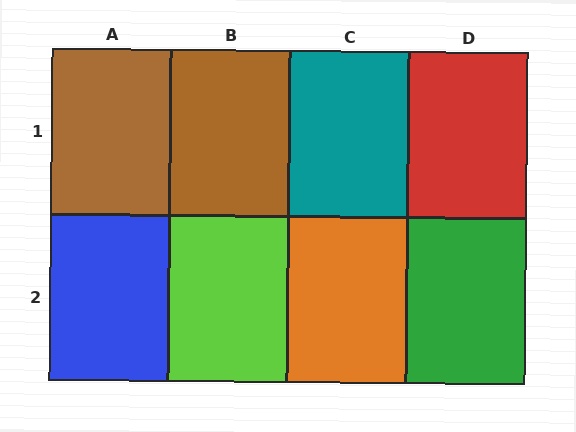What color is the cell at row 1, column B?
Brown.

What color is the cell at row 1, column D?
Red.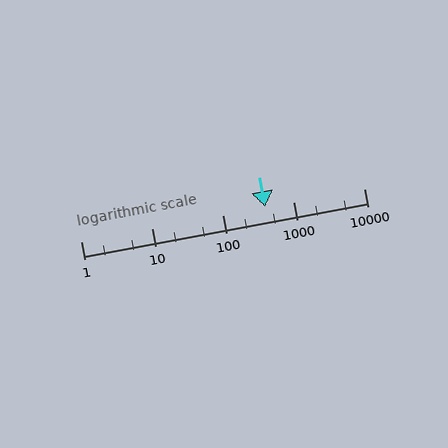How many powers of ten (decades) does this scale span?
The scale spans 4 decades, from 1 to 10000.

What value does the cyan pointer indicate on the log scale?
The pointer indicates approximately 400.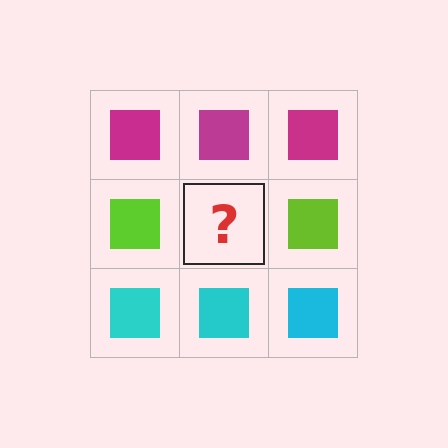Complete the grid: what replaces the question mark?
The question mark should be replaced with a lime square.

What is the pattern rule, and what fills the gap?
The rule is that each row has a consistent color. The gap should be filled with a lime square.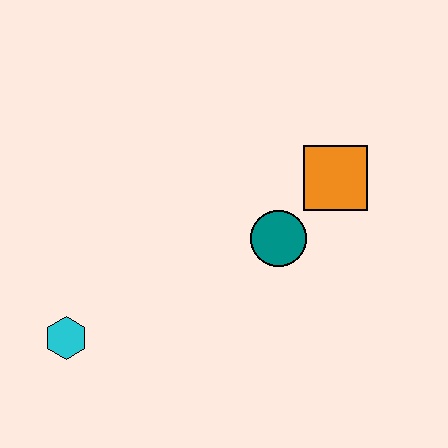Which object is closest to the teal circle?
The orange square is closest to the teal circle.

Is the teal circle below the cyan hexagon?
No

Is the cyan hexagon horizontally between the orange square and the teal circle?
No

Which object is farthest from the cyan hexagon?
The orange square is farthest from the cyan hexagon.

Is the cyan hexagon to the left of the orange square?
Yes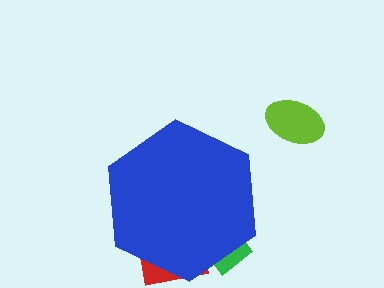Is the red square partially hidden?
Yes, the red square is partially hidden behind the blue hexagon.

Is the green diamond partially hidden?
Yes, the green diamond is partially hidden behind the blue hexagon.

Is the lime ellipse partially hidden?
No, the lime ellipse is fully visible.